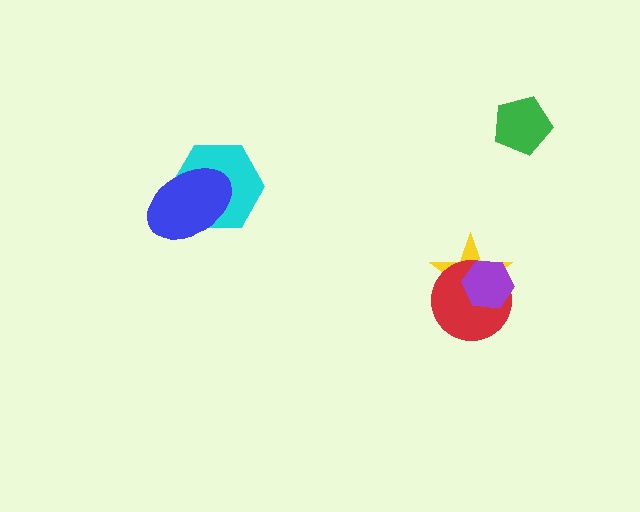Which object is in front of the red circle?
The purple hexagon is in front of the red circle.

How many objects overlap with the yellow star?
2 objects overlap with the yellow star.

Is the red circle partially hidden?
Yes, it is partially covered by another shape.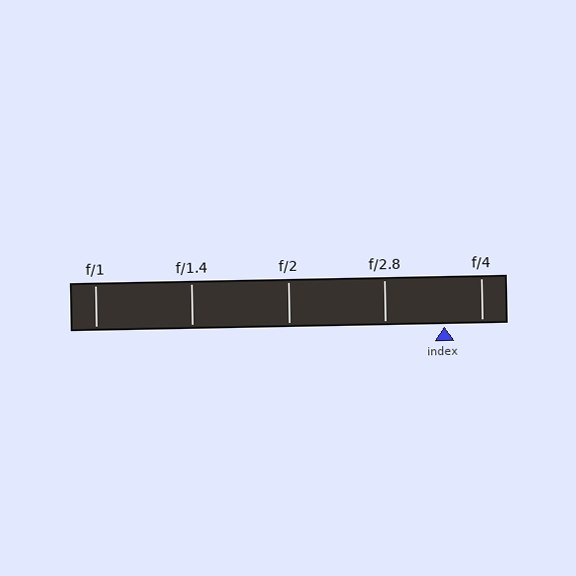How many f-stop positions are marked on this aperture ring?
There are 5 f-stop positions marked.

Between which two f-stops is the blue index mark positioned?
The index mark is between f/2.8 and f/4.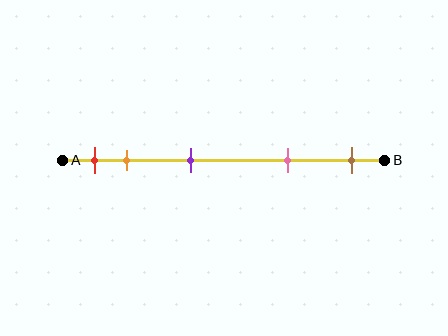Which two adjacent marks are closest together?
The red and orange marks are the closest adjacent pair.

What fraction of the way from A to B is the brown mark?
The brown mark is approximately 90% (0.9) of the way from A to B.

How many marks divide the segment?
There are 5 marks dividing the segment.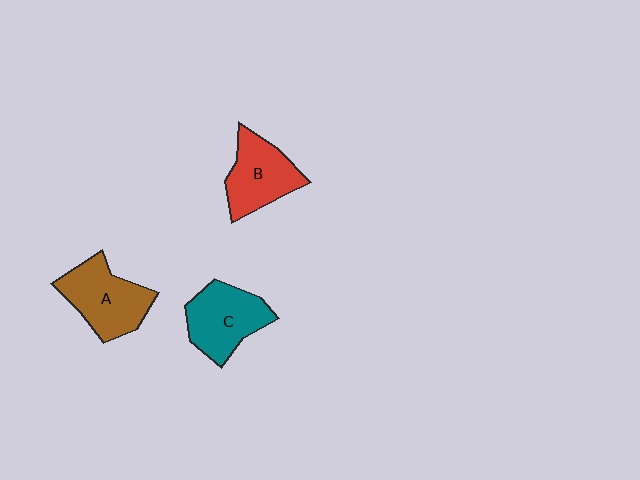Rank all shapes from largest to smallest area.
From largest to smallest: A (brown), C (teal), B (red).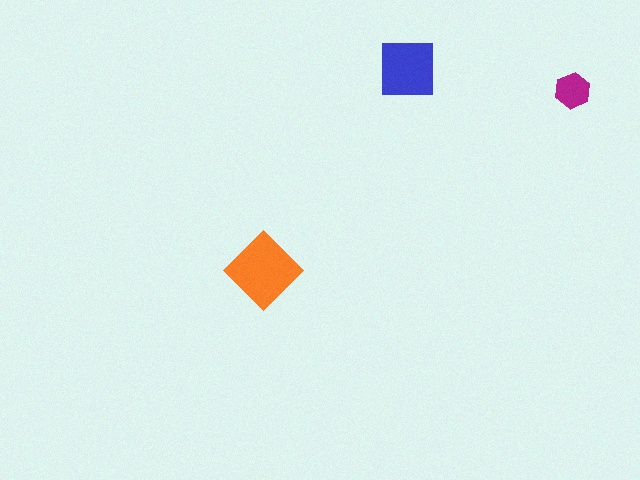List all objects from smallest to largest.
The magenta hexagon, the blue square, the orange diamond.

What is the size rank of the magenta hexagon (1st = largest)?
3rd.